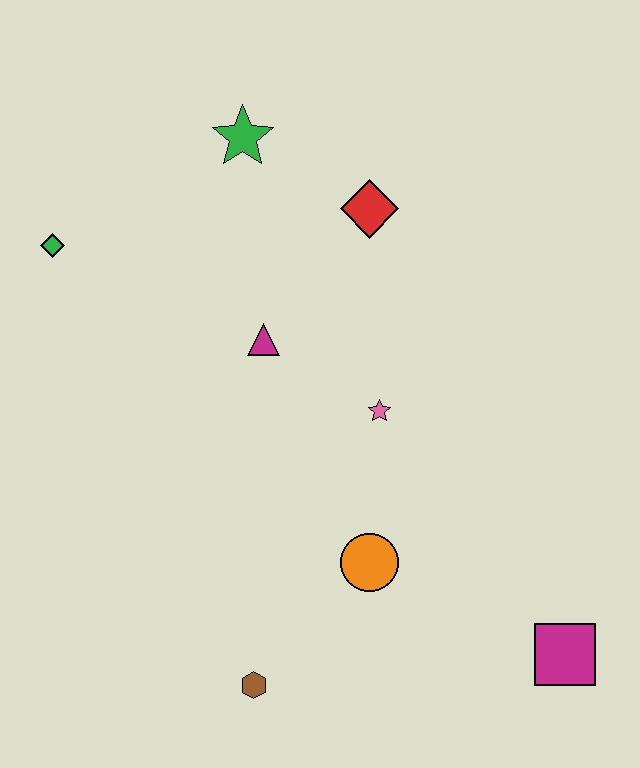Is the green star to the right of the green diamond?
Yes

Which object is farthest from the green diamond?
The magenta square is farthest from the green diamond.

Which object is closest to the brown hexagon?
The orange circle is closest to the brown hexagon.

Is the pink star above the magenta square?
Yes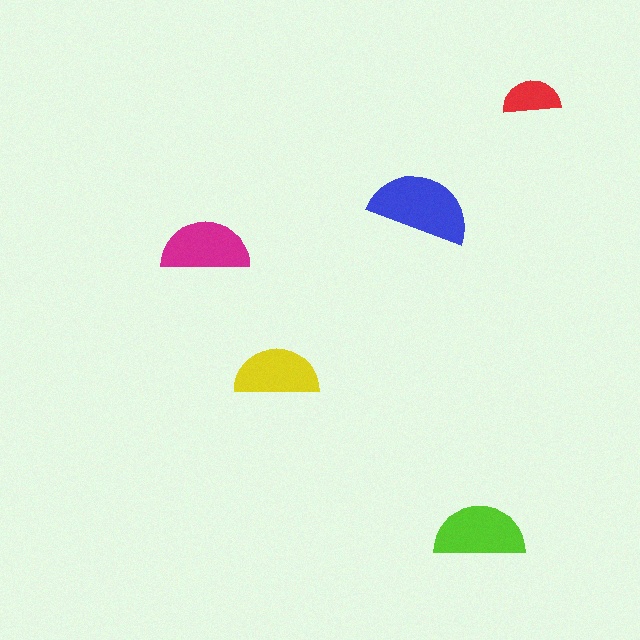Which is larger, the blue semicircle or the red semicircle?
The blue one.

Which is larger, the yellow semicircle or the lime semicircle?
The lime one.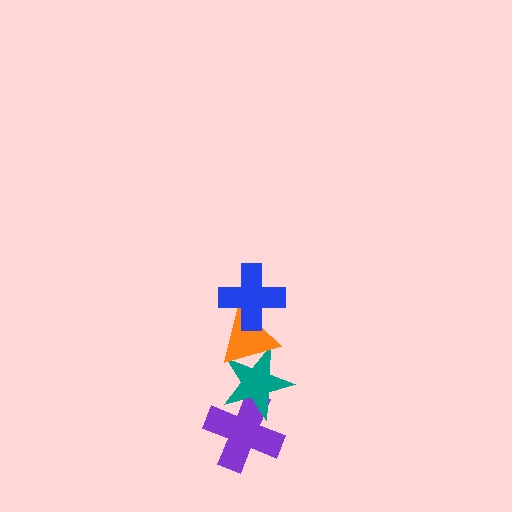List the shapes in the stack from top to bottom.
From top to bottom: the blue cross, the orange triangle, the teal star, the purple cross.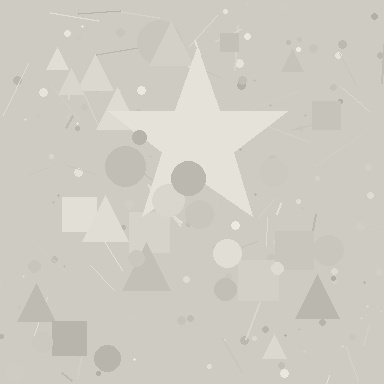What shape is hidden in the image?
A star is hidden in the image.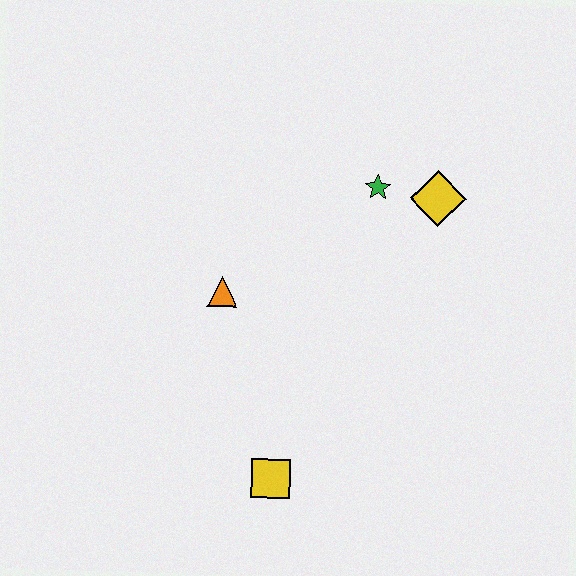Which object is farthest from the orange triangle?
The yellow diamond is farthest from the orange triangle.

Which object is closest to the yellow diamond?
The green star is closest to the yellow diamond.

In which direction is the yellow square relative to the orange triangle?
The yellow square is below the orange triangle.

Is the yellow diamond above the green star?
No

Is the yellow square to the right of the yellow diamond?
No